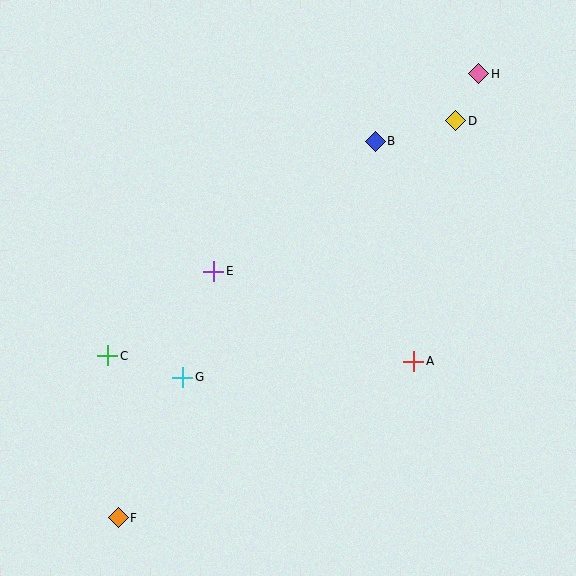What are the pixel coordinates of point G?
Point G is at (183, 377).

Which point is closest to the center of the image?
Point E at (214, 271) is closest to the center.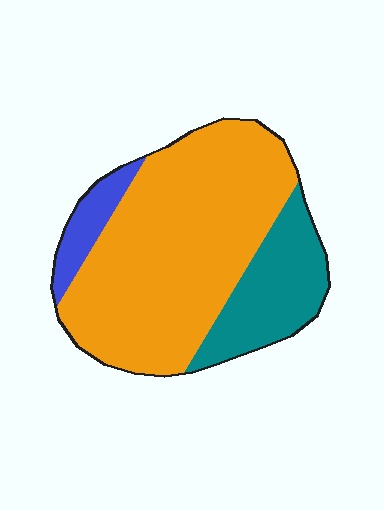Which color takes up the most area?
Orange, at roughly 70%.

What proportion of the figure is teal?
Teal takes up about one fifth (1/5) of the figure.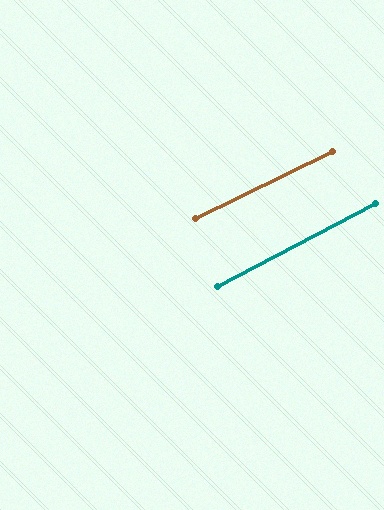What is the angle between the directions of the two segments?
Approximately 1 degree.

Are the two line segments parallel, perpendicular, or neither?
Parallel — their directions differ by only 1.4°.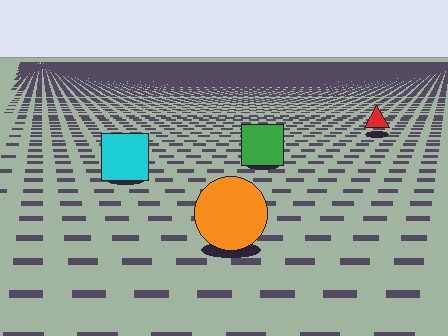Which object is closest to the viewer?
The orange circle is closest. The texture marks near it are larger and more spread out.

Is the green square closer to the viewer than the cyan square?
No. The cyan square is closer — you can tell from the texture gradient: the ground texture is coarser near it.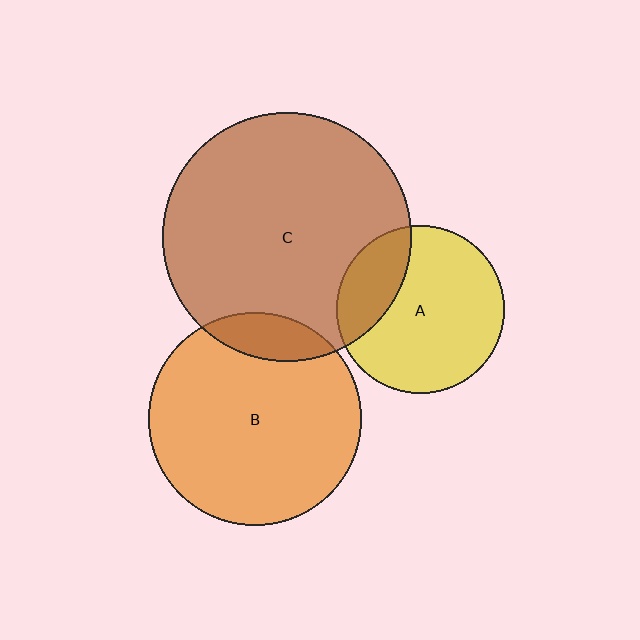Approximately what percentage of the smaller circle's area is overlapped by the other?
Approximately 25%.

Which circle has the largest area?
Circle C (brown).